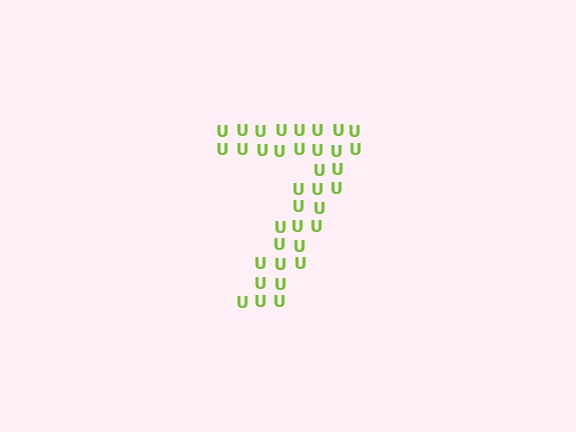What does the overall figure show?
The overall figure shows the digit 7.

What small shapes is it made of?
It is made of small letter U's.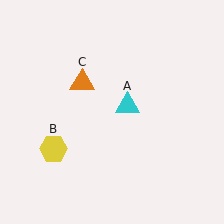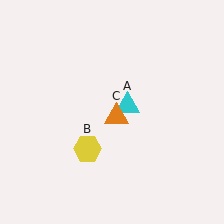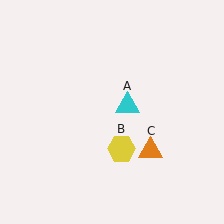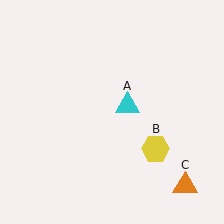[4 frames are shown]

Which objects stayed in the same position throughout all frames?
Cyan triangle (object A) remained stationary.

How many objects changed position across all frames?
2 objects changed position: yellow hexagon (object B), orange triangle (object C).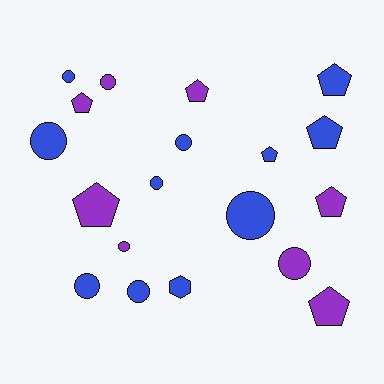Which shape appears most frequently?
Circle, with 10 objects.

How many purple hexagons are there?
There are no purple hexagons.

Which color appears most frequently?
Blue, with 11 objects.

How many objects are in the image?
There are 19 objects.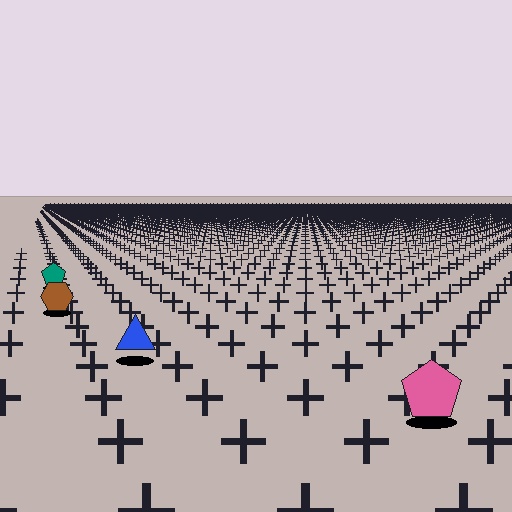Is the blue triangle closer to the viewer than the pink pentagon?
No. The pink pentagon is closer — you can tell from the texture gradient: the ground texture is coarser near it.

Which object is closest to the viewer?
The pink pentagon is closest. The texture marks near it are larger and more spread out.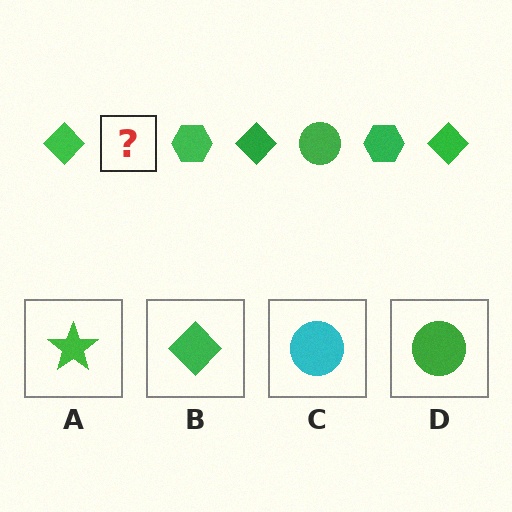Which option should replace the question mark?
Option D.